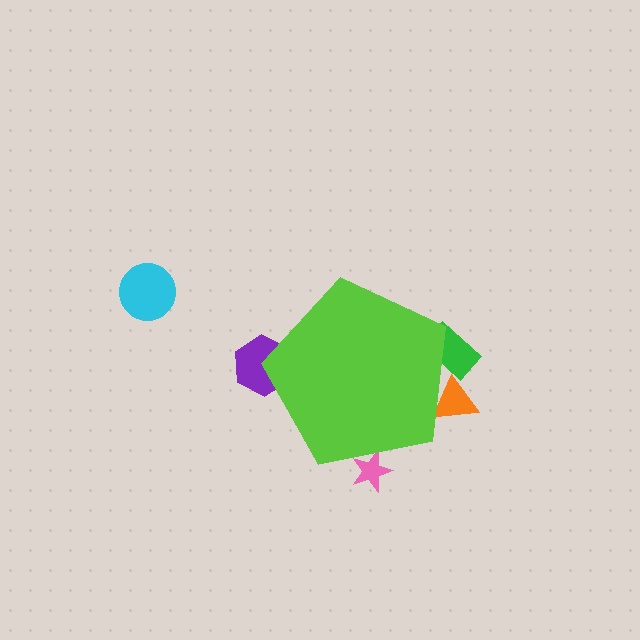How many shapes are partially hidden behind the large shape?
4 shapes are partially hidden.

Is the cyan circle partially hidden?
No, the cyan circle is fully visible.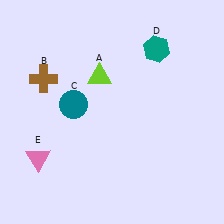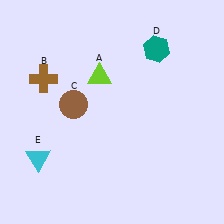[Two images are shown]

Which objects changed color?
C changed from teal to brown. E changed from pink to cyan.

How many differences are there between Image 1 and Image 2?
There are 2 differences between the two images.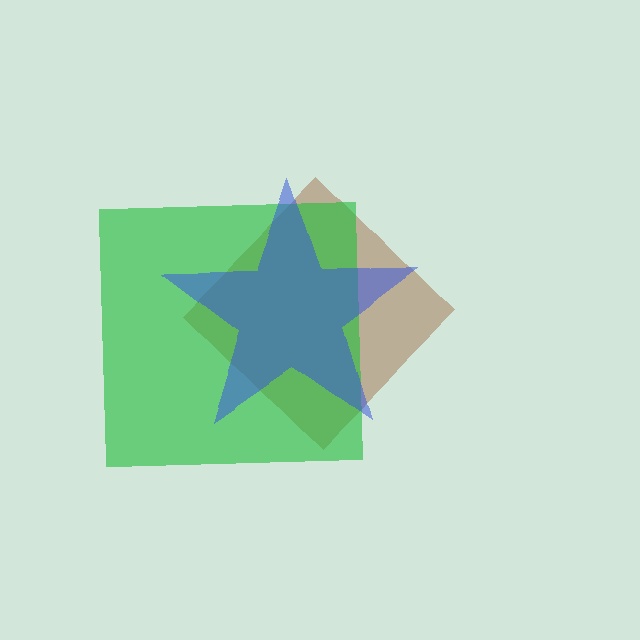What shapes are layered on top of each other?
The layered shapes are: a brown diamond, a green square, a blue star.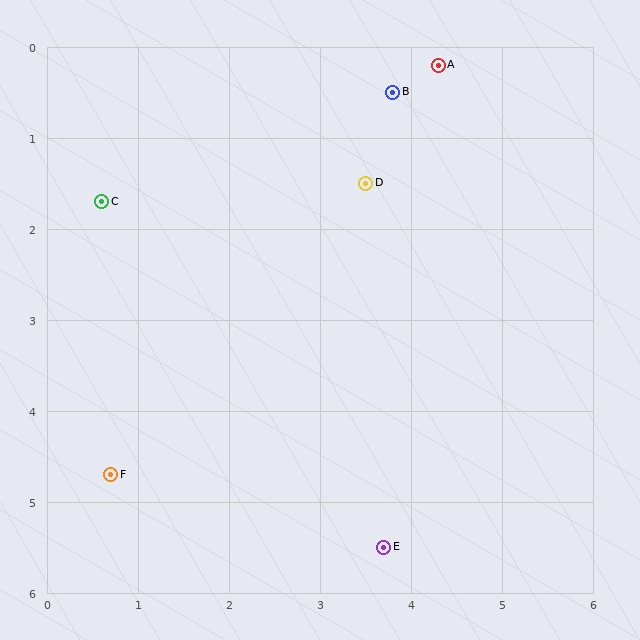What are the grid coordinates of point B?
Point B is at approximately (3.8, 0.5).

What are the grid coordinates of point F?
Point F is at approximately (0.7, 4.7).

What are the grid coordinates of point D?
Point D is at approximately (3.5, 1.5).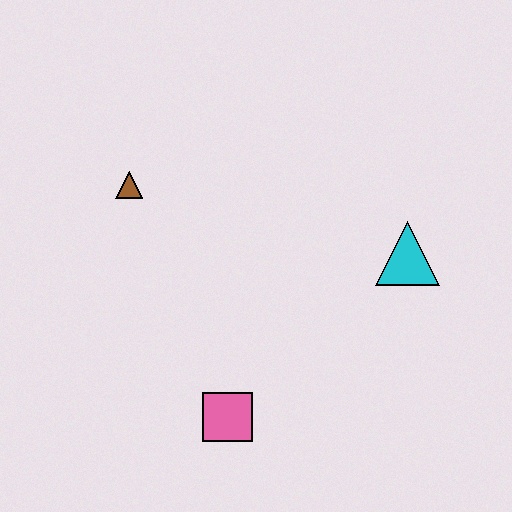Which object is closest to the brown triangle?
The pink square is closest to the brown triangle.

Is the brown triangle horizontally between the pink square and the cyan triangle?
No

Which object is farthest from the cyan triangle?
The brown triangle is farthest from the cyan triangle.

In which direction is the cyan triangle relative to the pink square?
The cyan triangle is to the right of the pink square.